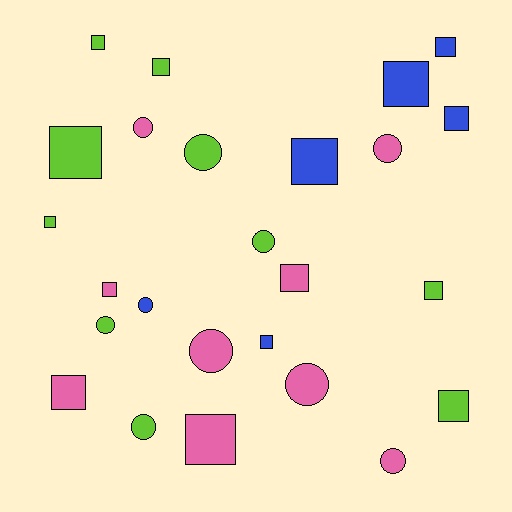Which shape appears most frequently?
Square, with 15 objects.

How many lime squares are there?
There are 6 lime squares.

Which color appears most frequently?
Lime, with 10 objects.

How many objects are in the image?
There are 25 objects.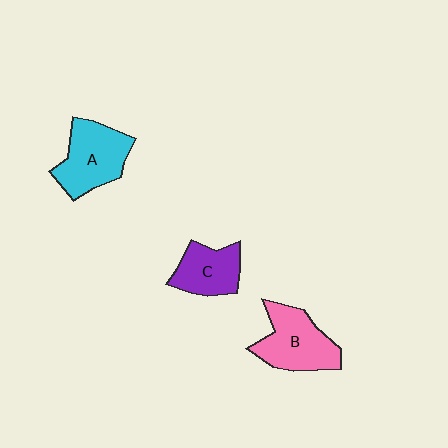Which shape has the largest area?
Shape A (cyan).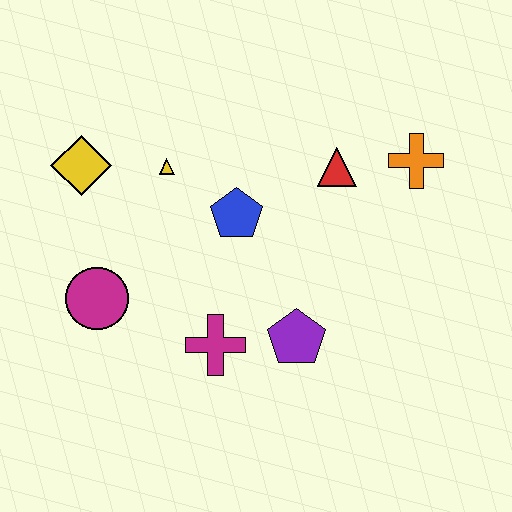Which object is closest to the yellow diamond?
The yellow triangle is closest to the yellow diamond.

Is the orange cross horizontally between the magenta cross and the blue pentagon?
No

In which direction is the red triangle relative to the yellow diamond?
The red triangle is to the right of the yellow diamond.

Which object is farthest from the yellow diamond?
The orange cross is farthest from the yellow diamond.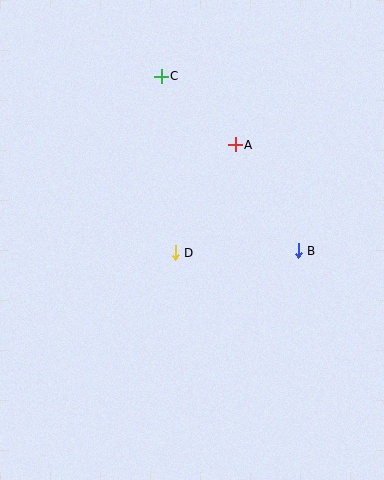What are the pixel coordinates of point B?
Point B is at (298, 251).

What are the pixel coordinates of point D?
Point D is at (175, 253).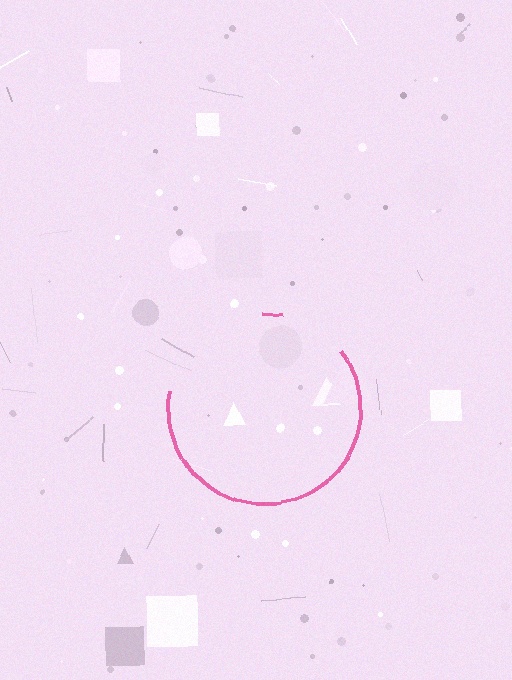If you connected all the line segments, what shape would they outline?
They would outline a circle.